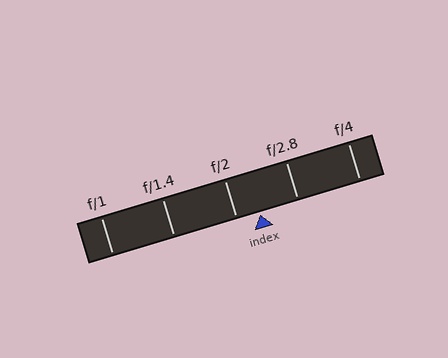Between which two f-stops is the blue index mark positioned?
The index mark is between f/2 and f/2.8.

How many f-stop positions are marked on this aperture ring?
There are 5 f-stop positions marked.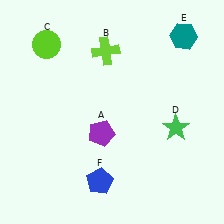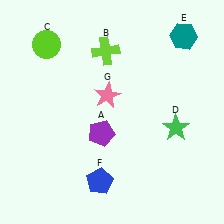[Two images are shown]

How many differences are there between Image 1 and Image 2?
There is 1 difference between the two images.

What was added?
A pink star (G) was added in Image 2.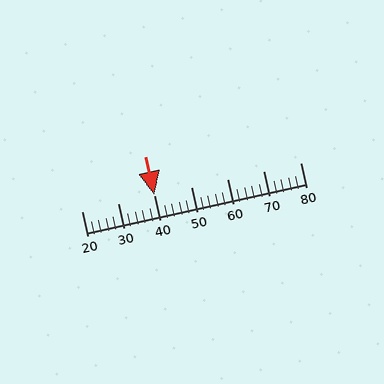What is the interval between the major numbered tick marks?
The major tick marks are spaced 10 units apart.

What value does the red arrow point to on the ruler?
The red arrow points to approximately 40.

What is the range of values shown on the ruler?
The ruler shows values from 20 to 80.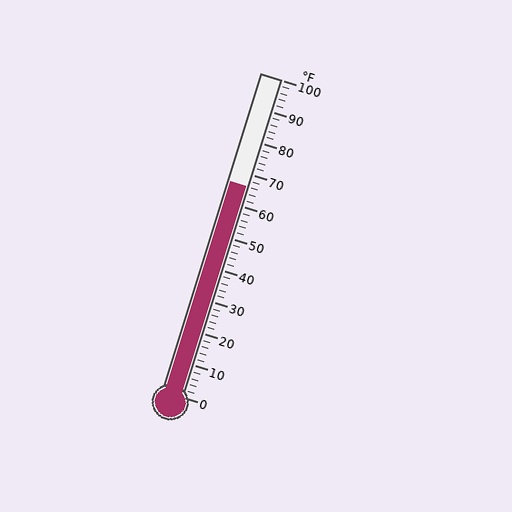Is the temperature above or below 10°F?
The temperature is above 10°F.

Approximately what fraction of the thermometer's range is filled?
The thermometer is filled to approximately 65% of its range.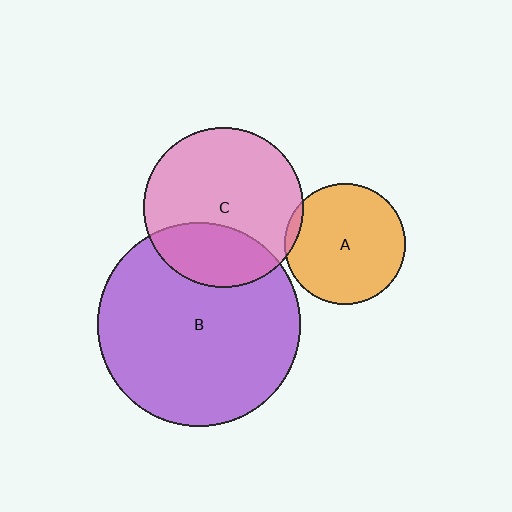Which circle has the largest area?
Circle B (purple).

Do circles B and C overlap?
Yes.